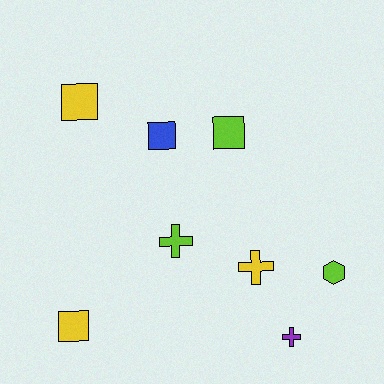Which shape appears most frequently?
Square, with 4 objects.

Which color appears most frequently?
Lime, with 3 objects.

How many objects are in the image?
There are 8 objects.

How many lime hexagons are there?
There is 1 lime hexagon.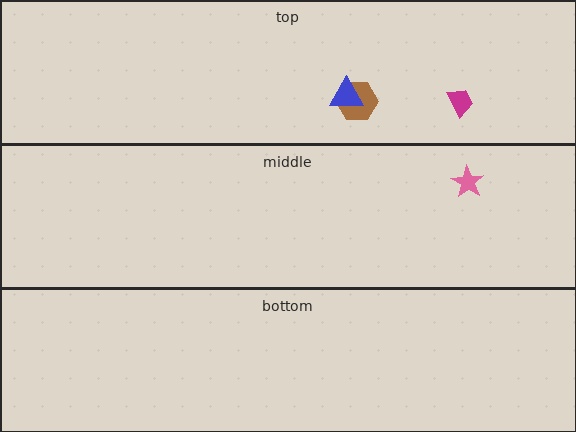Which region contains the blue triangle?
The top region.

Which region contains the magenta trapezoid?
The top region.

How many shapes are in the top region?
3.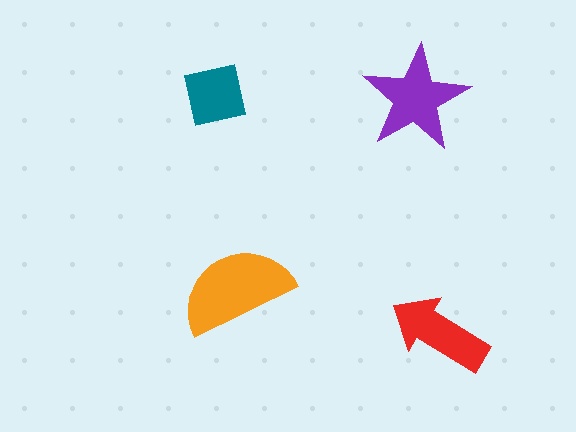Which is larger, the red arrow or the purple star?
The purple star.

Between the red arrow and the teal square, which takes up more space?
The red arrow.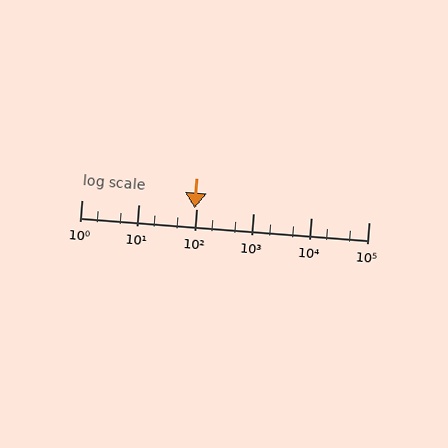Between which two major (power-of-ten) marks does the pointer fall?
The pointer is between 10 and 100.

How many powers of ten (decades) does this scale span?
The scale spans 5 decades, from 1 to 100000.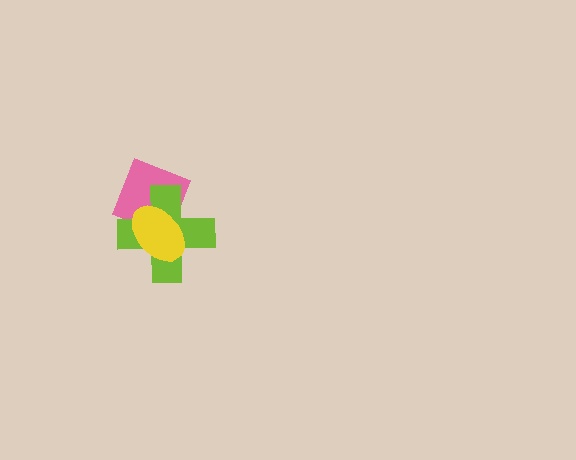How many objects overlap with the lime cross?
2 objects overlap with the lime cross.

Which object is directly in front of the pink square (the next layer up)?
The lime cross is directly in front of the pink square.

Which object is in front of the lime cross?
The yellow ellipse is in front of the lime cross.